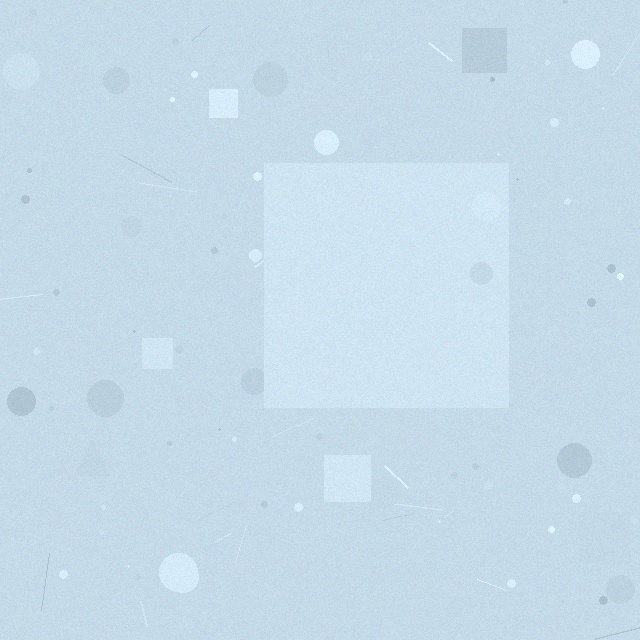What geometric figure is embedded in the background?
A square is embedded in the background.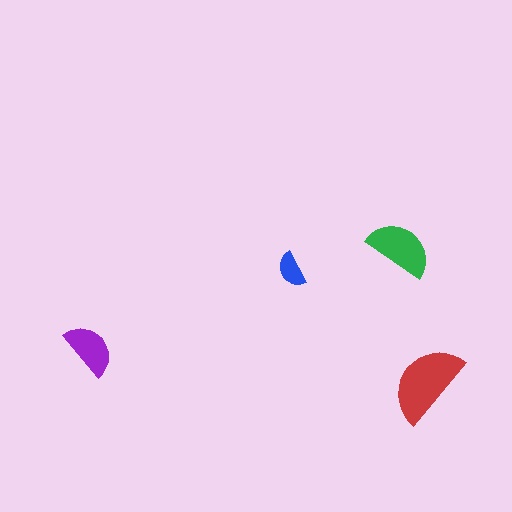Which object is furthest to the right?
The red semicircle is rightmost.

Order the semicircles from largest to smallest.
the red one, the green one, the purple one, the blue one.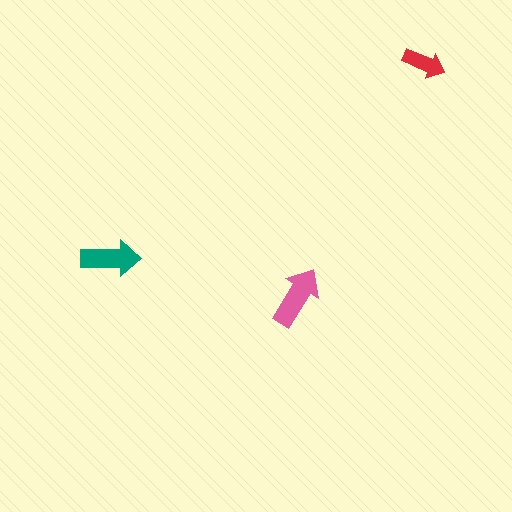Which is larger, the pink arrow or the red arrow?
The pink one.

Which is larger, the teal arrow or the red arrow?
The teal one.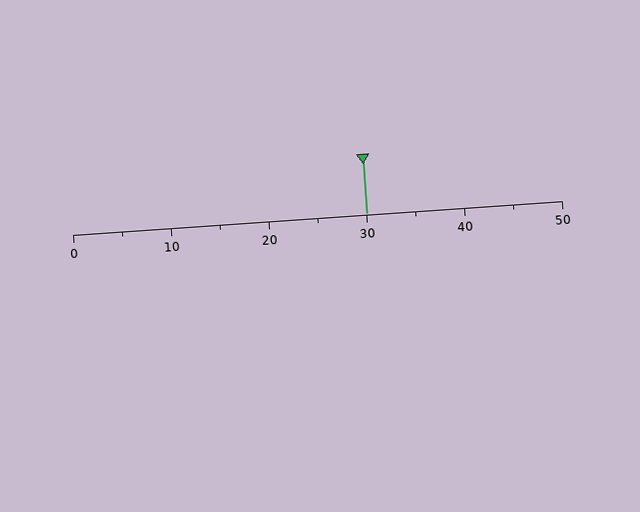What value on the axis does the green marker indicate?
The marker indicates approximately 30.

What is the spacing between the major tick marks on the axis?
The major ticks are spaced 10 apart.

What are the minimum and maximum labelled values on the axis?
The axis runs from 0 to 50.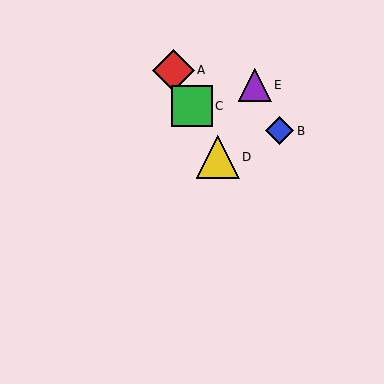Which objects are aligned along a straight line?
Objects A, C, D are aligned along a straight line.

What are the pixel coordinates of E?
Object E is at (255, 85).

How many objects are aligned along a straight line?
3 objects (A, C, D) are aligned along a straight line.